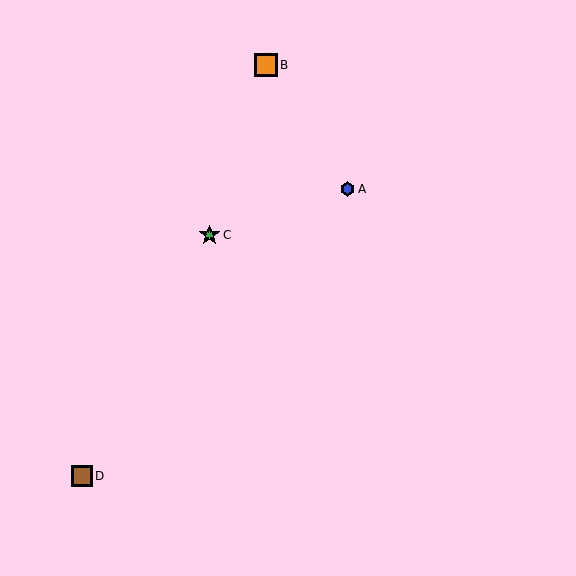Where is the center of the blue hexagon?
The center of the blue hexagon is at (347, 189).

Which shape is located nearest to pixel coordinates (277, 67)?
The orange square (labeled B) at (266, 65) is nearest to that location.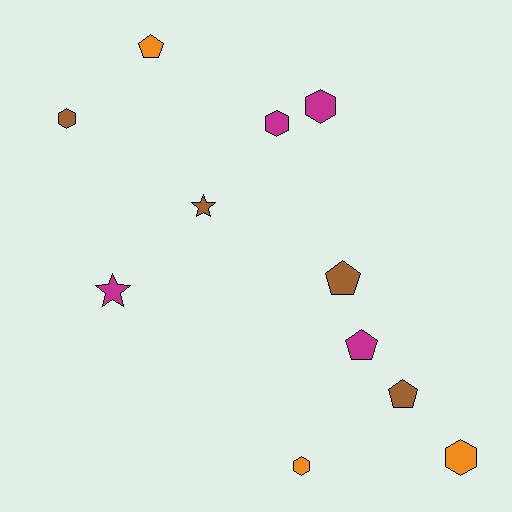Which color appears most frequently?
Brown, with 4 objects.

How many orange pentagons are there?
There is 1 orange pentagon.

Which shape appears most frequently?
Hexagon, with 5 objects.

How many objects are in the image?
There are 11 objects.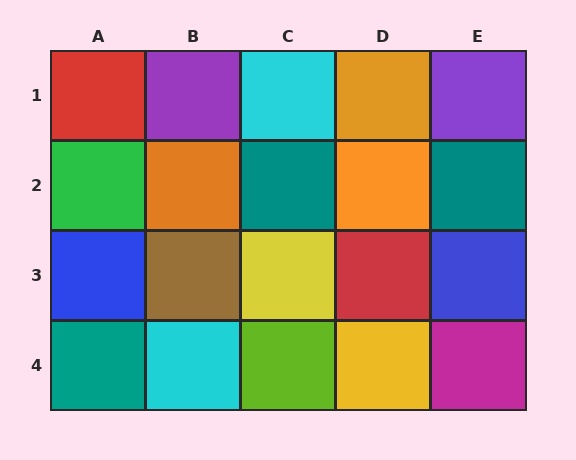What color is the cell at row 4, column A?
Teal.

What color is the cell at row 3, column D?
Red.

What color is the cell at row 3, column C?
Yellow.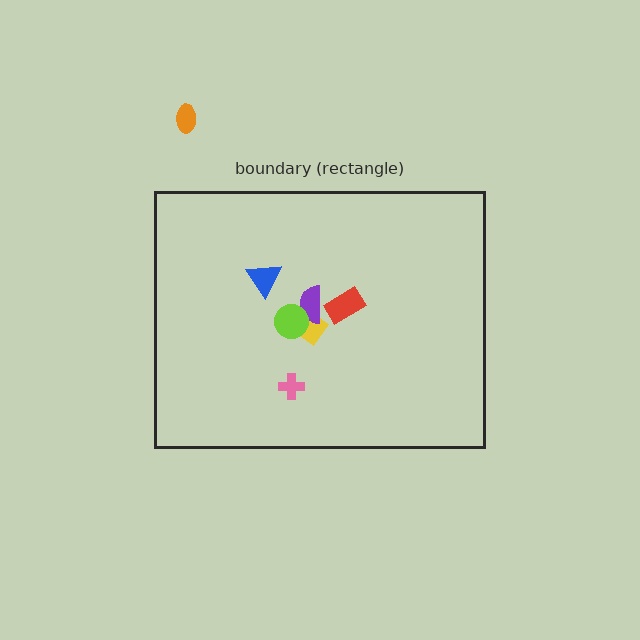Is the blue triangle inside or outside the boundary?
Inside.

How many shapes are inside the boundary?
6 inside, 1 outside.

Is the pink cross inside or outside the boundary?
Inside.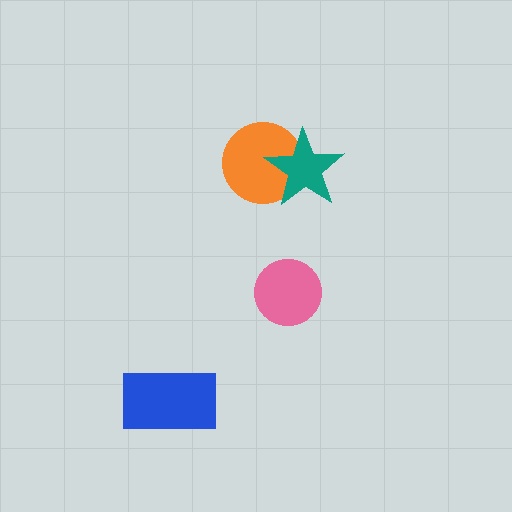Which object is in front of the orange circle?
The teal star is in front of the orange circle.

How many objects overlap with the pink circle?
0 objects overlap with the pink circle.